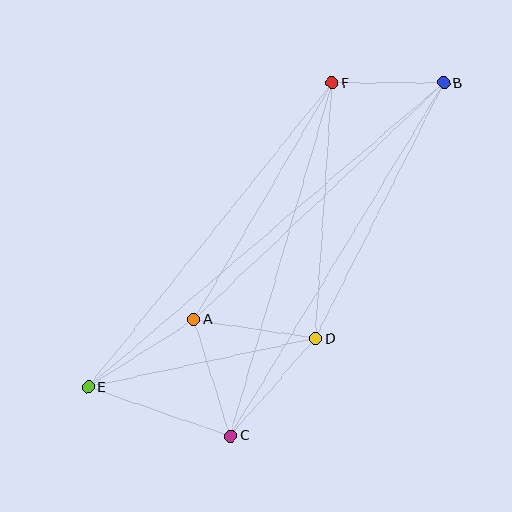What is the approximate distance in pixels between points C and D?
The distance between C and D is approximately 129 pixels.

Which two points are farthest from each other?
Points B and E are farthest from each other.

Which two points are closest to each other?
Points B and F are closest to each other.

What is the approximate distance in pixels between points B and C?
The distance between B and C is approximately 413 pixels.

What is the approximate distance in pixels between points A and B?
The distance between A and B is approximately 344 pixels.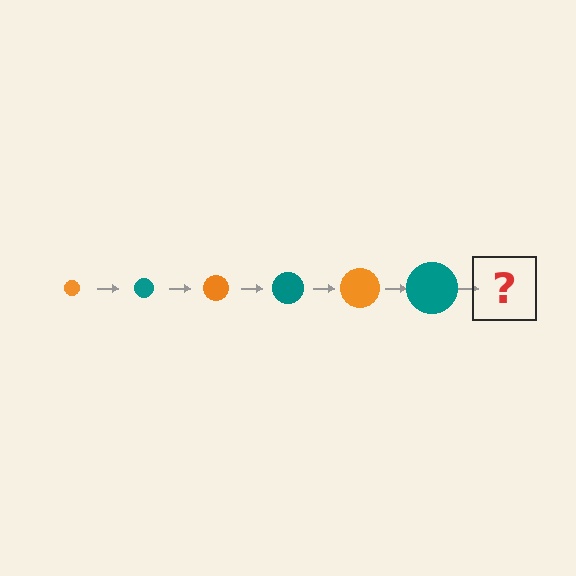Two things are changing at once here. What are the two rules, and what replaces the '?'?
The two rules are that the circle grows larger each step and the color cycles through orange and teal. The '?' should be an orange circle, larger than the previous one.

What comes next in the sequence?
The next element should be an orange circle, larger than the previous one.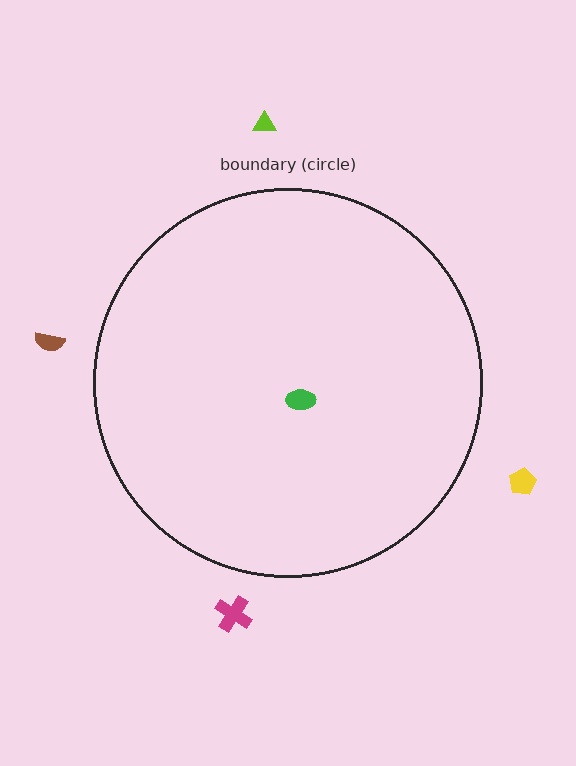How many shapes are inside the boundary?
1 inside, 4 outside.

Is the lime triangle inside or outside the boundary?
Outside.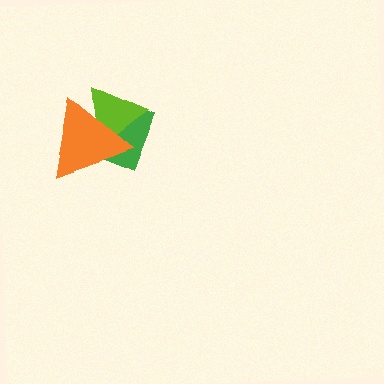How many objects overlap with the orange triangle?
2 objects overlap with the orange triangle.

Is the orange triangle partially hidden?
No, no other shape covers it.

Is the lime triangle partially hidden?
Yes, it is partially covered by another shape.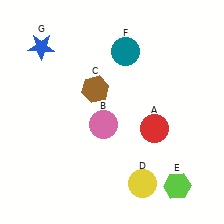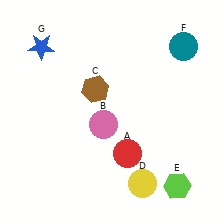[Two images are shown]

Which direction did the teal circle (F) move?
The teal circle (F) moved right.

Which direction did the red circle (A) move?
The red circle (A) moved left.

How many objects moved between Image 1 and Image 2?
2 objects moved between the two images.